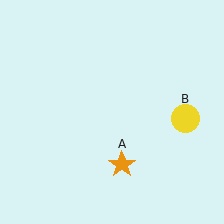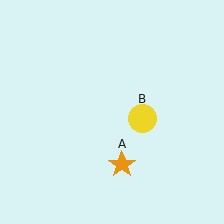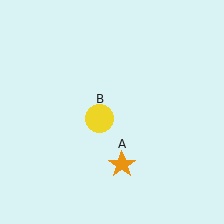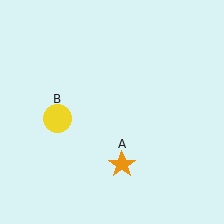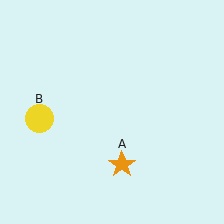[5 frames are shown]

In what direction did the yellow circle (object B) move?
The yellow circle (object B) moved left.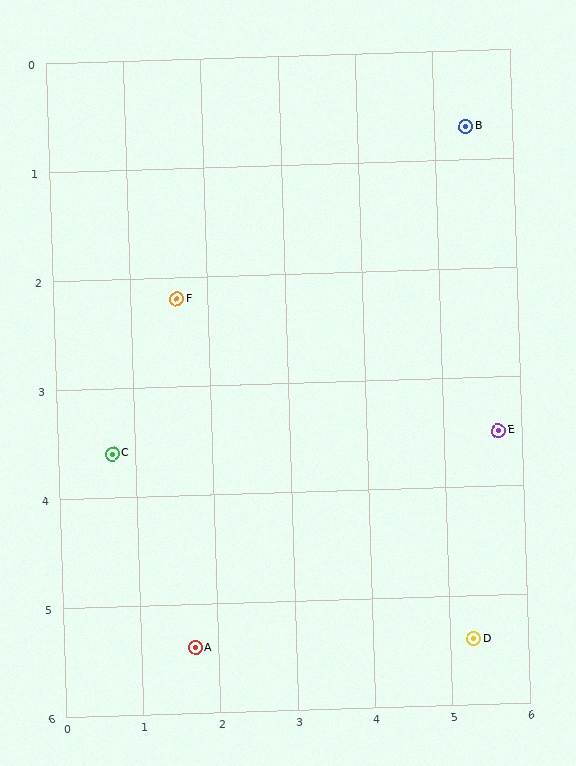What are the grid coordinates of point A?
Point A is at approximately (1.7, 5.4).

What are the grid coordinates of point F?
Point F is at approximately (1.6, 2.2).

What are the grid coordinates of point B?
Point B is at approximately (5.4, 0.7).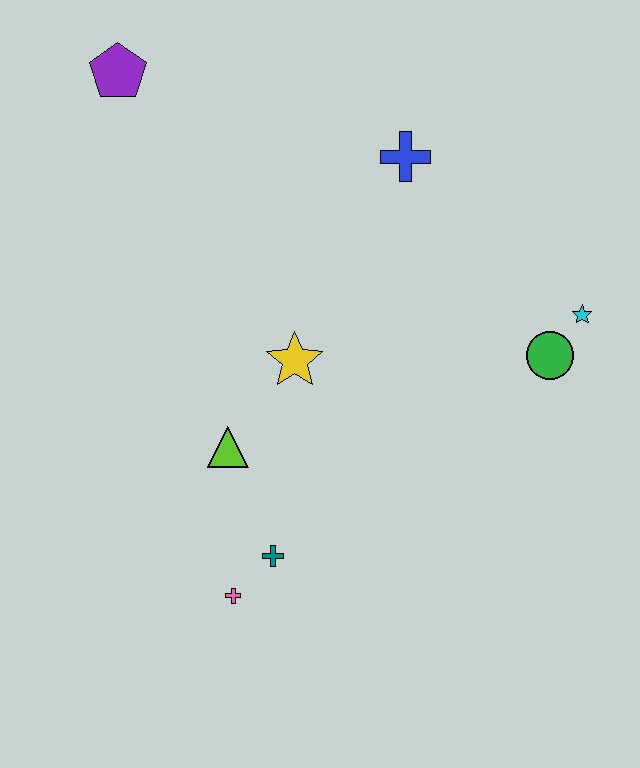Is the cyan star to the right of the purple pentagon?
Yes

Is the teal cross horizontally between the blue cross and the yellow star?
No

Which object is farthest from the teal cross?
The purple pentagon is farthest from the teal cross.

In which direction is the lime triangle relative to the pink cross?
The lime triangle is above the pink cross.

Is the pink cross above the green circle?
No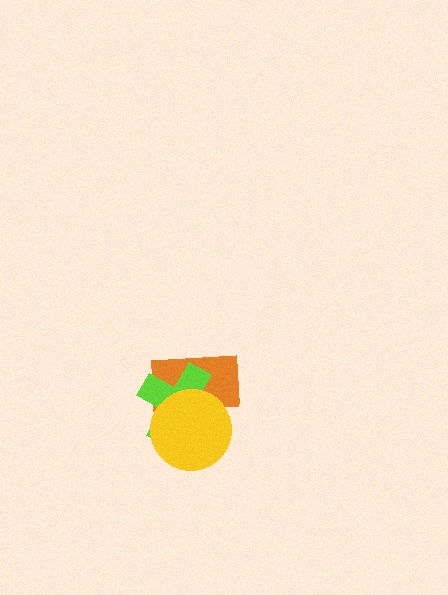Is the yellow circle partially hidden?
No, no other shape covers it.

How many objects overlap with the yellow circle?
2 objects overlap with the yellow circle.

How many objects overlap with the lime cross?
2 objects overlap with the lime cross.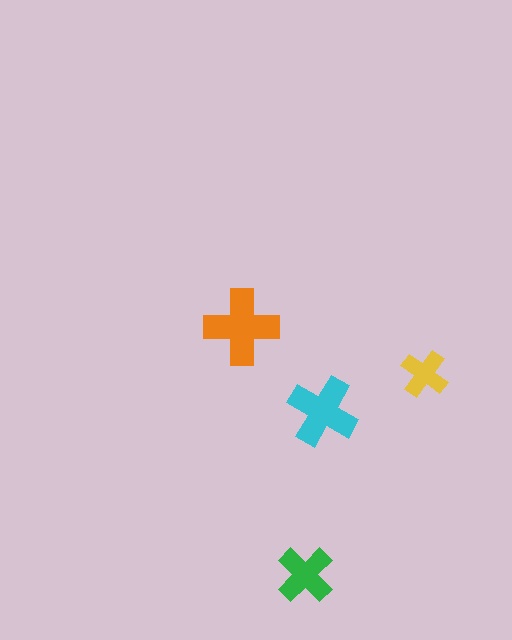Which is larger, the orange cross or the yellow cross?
The orange one.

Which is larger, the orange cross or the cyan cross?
The orange one.